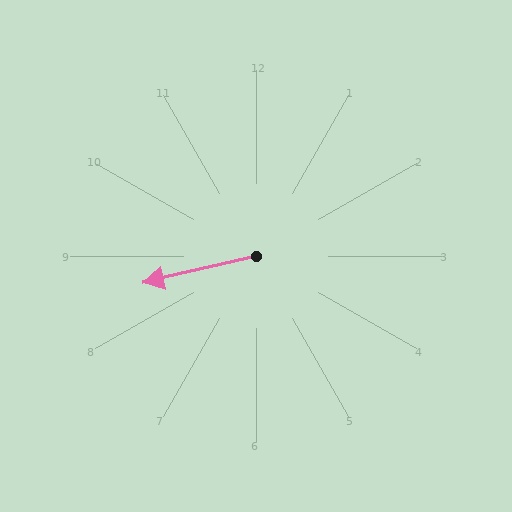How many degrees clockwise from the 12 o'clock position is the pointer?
Approximately 257 degrees.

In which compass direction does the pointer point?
West.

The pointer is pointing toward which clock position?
Roughly 9 o'clock.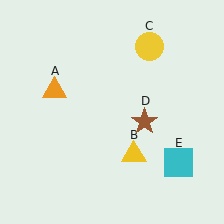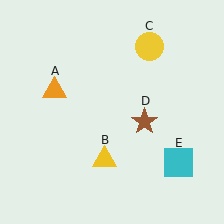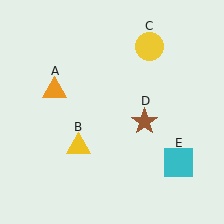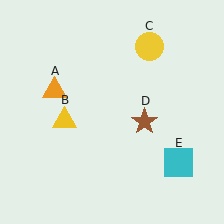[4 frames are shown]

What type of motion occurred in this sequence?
The yellow triangle (object B) rotated clockwise around the center of the scene.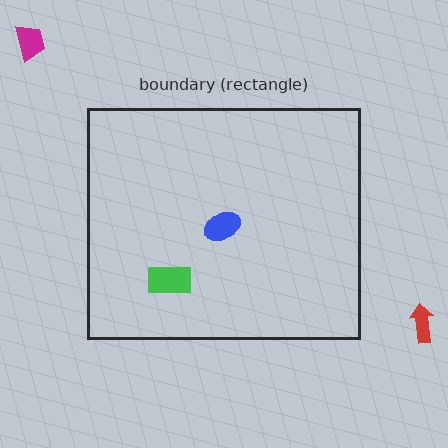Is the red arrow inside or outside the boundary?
Outside.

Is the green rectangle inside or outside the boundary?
Inside.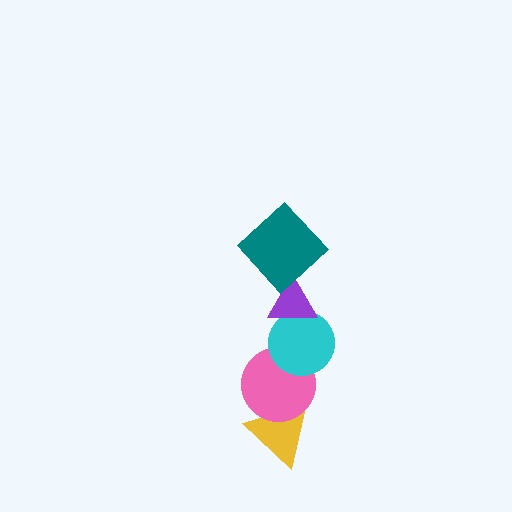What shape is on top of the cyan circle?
The purple triangle is on top of the cyan circle.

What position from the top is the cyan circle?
The cyan circle is 3rd from the top.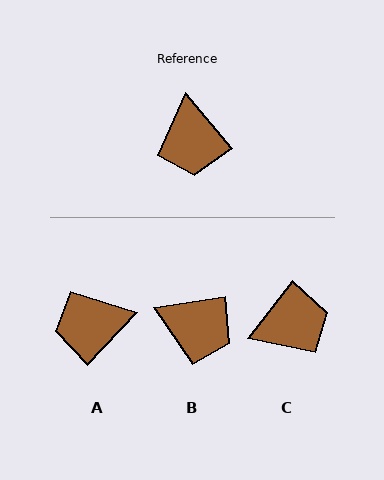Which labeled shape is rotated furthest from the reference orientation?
C, about 102 degrees away.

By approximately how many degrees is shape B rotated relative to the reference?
Approximately 59 degrees counter-clockwise.